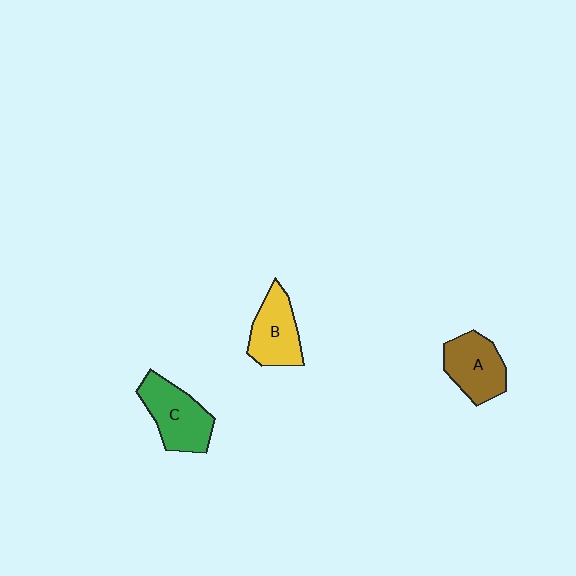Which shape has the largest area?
Shape C (green).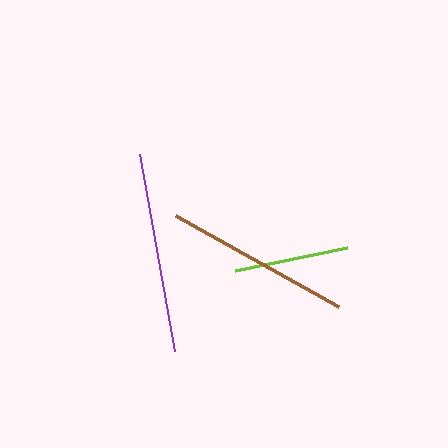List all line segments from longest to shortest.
From longest to shortest: purple, brown, lime.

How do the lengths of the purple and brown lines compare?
The purple and brown lines are approximately the same length.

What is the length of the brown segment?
The brown segment is approximately 186 pixels long.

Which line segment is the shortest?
The lime line is the shortest at approximately 114 pixels.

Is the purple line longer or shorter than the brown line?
The purple line is longer than the brown line.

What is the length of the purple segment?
The purple segment is approximately 200 pixels long.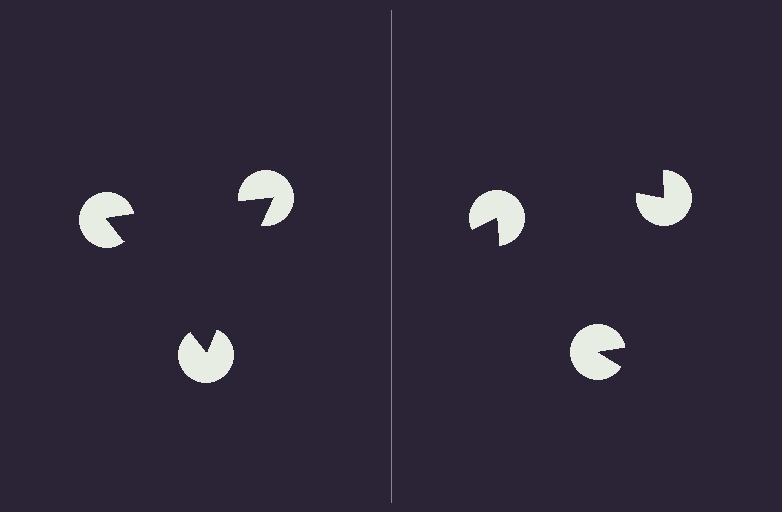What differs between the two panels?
The pac-man discs are positioned identically on both sides; only the wedge orientations differ. On the left they align to a triangle; on the right they are misaligned.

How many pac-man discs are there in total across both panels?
6 — 3 on each side.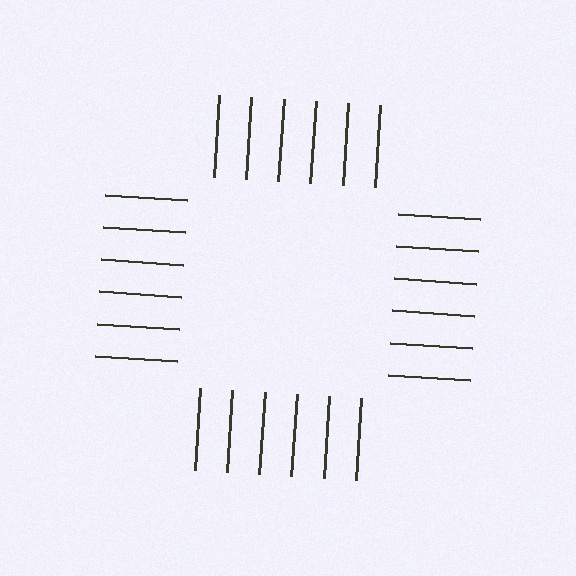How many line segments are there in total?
24 — 6 along each of the 4 edges.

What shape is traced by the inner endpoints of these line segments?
An illusory square — the line segments terminate on its edges but no continuous stroke is drawn.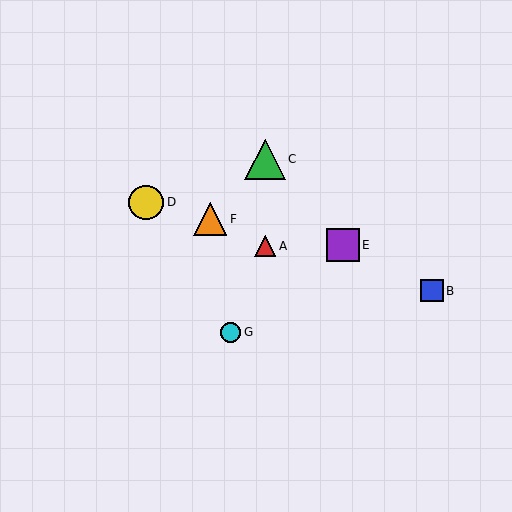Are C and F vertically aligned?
No, C is at x≈265 and F is at x≈210.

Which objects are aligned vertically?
Objects A, C are aligned vertically.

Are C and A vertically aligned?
Yes, both are at x≈265.